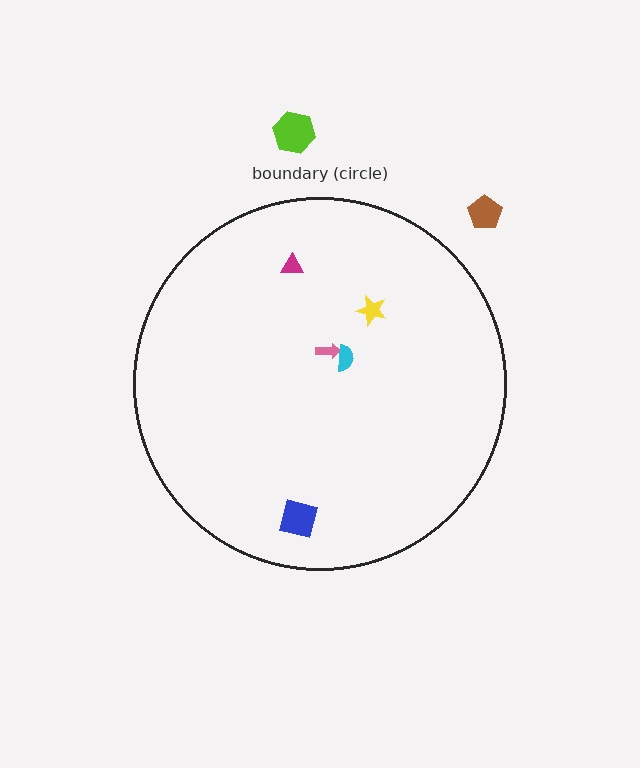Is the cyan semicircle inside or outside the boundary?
Inside.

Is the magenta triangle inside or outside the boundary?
Inside.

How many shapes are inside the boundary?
5 inside, 2 outside.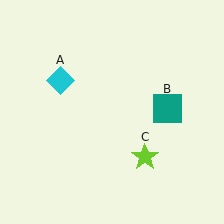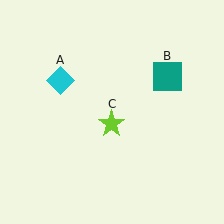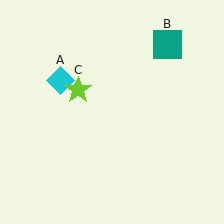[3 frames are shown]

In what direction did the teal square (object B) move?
The teal square (object B) moved up.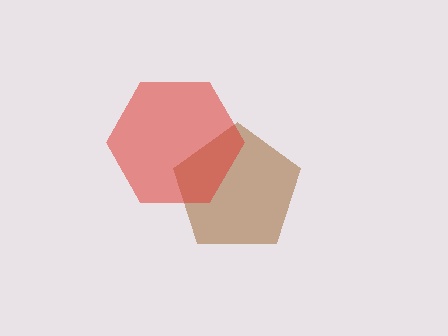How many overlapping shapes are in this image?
There are 2 overlapping shapes in the image.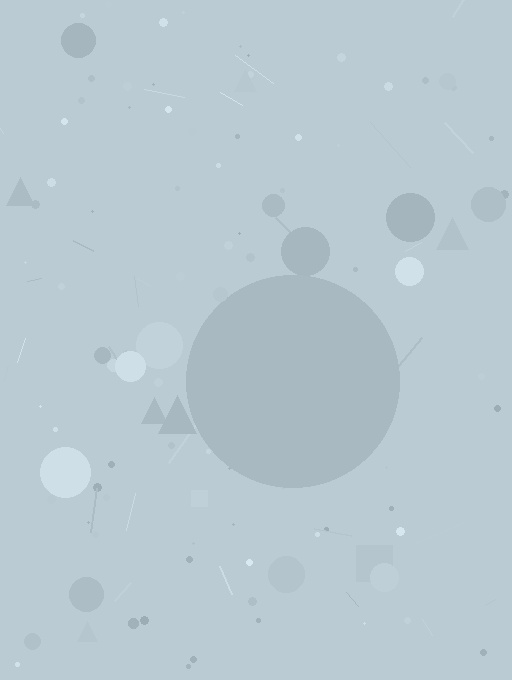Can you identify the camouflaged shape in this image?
The camouflaged shape is a circle.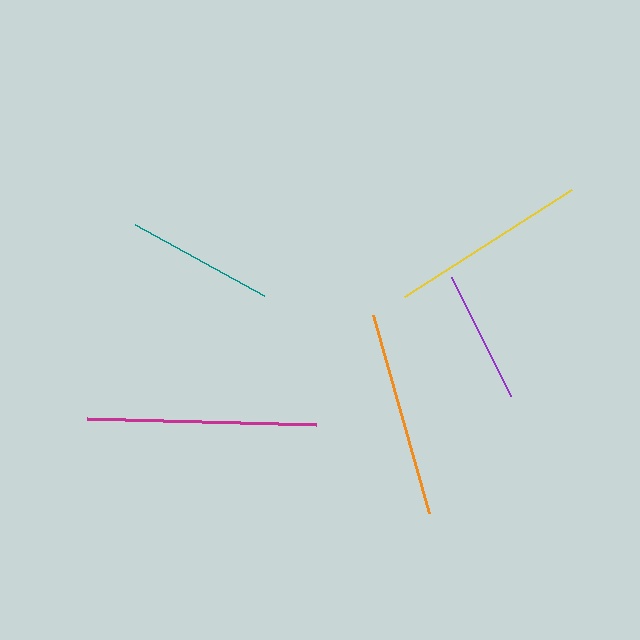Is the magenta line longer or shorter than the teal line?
The magenta line is longer than the teal line.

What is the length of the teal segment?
The teal segment is approximately 147 pixels long.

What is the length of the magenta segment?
The magenta segment is approximately 229 pixels long.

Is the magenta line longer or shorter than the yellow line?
The magenta line is longer than the yellow line.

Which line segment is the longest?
The magenta line is the longest at approximately 229 pixels.